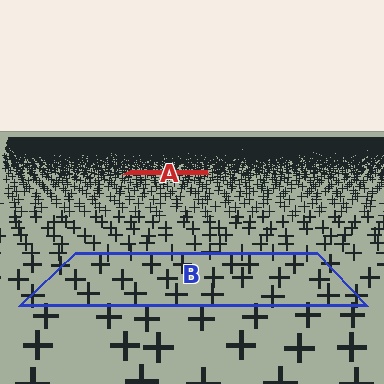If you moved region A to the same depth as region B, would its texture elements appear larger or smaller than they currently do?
They would appear larger. At a closer depth, the same texture elements are projected at a bigger on-screen size.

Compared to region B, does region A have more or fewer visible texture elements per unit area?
Region A has more texture elements per unit area — they are packed more densely because it is farther away.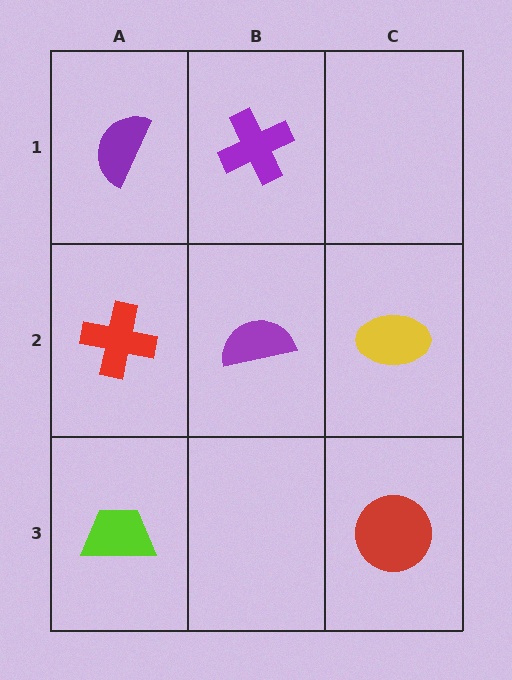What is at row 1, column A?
A purple semicircle.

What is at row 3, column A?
A lime trapezoid.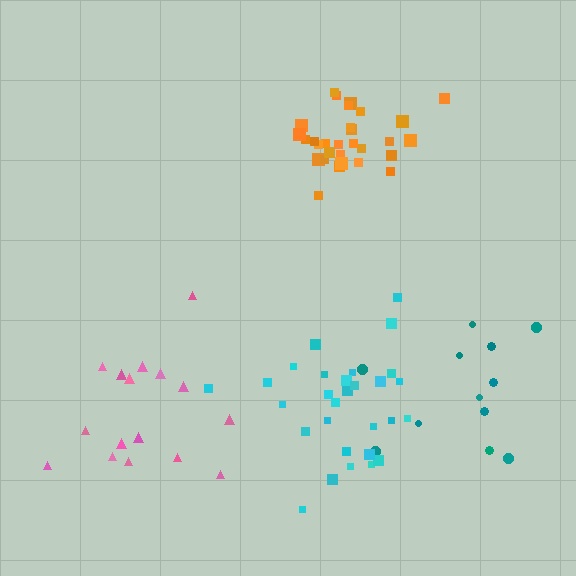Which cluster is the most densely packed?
Orange.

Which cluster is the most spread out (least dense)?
Teal.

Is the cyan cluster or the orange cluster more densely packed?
Orange.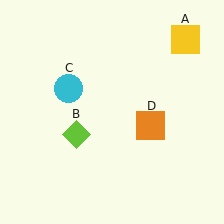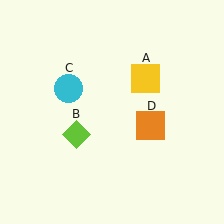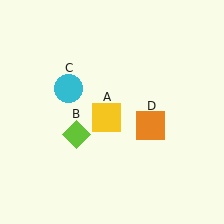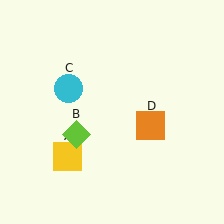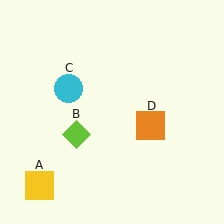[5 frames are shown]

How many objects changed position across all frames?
1 object changed position: yellow square (object A).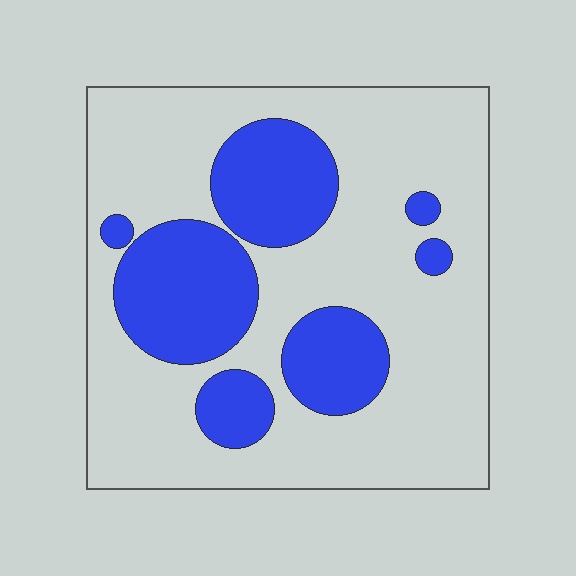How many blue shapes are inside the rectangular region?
7.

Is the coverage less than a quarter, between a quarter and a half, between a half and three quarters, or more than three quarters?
Between a quarter and a half.